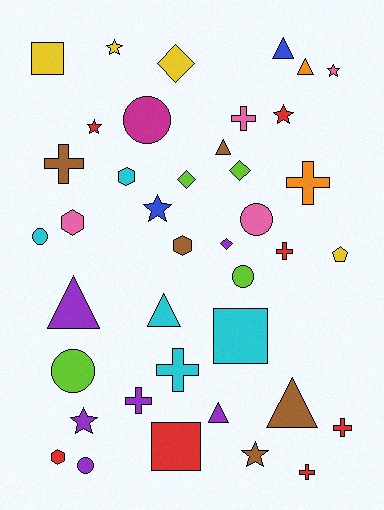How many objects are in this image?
There are 40 objects.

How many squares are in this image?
There are 3 squares.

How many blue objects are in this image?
There are 2 blue objects.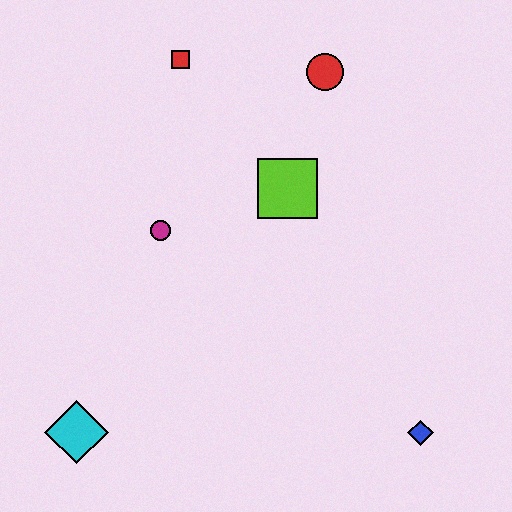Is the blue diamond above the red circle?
No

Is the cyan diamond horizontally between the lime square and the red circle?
No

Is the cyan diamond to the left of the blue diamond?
Yes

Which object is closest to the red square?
The red circle is closest to the red square.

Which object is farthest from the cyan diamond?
The red circle is farthest from the cyan diamond.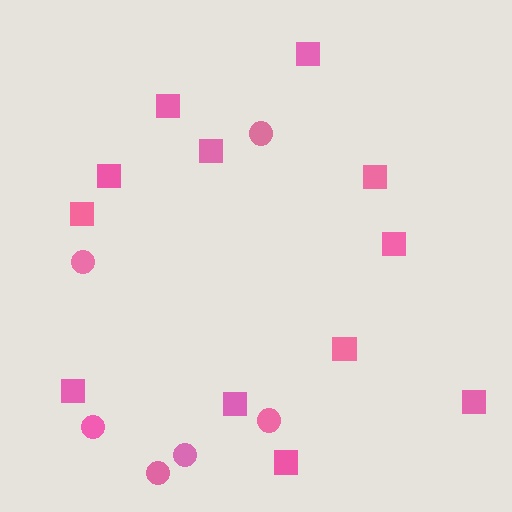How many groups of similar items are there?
There are 2 groups: one group of squares (12) and one group of circles (6).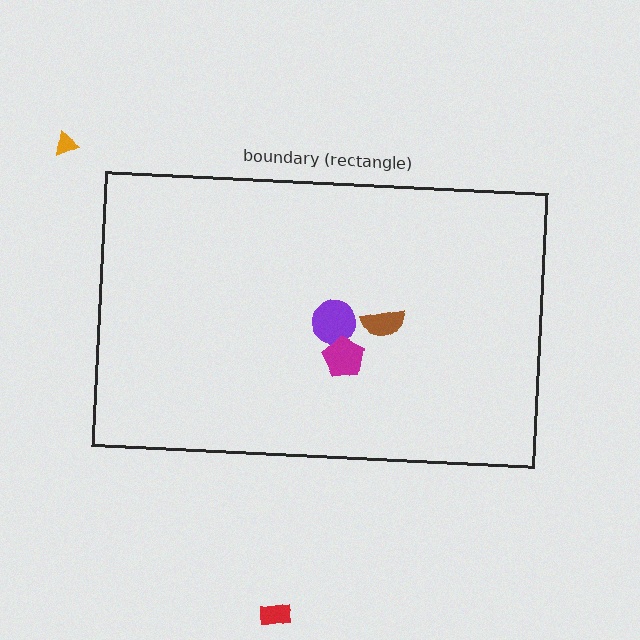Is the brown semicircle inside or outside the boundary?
Inside.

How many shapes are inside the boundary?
3 inside, 2 outside.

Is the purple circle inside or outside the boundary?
Inside.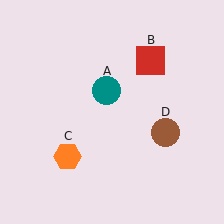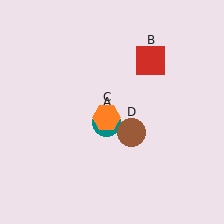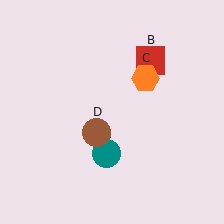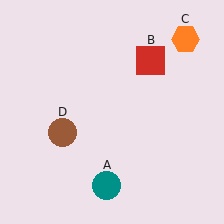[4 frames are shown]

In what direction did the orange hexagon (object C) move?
The orange hexagon (object C) moved up and to the right.